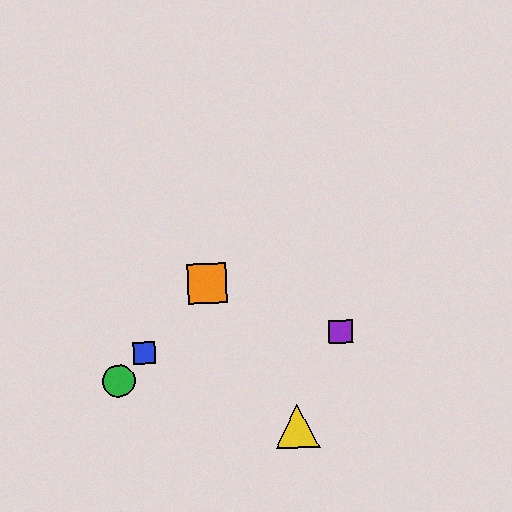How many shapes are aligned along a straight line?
4 shapes (the red circle, the blue square, the green circle, the orange square) are aligned along a straight line.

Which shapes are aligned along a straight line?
The red circle, the blue square, the green circle, the orange square are aligned along a straight line.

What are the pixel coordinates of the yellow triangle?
The yellow triangle is at (297, 426).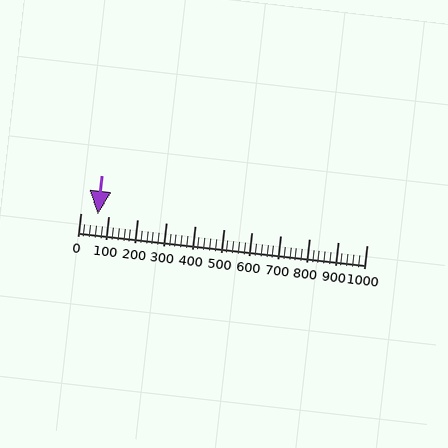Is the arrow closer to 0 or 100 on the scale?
The arrow is closer to 100.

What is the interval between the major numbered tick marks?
The major tick marks are spaced 100 units apart.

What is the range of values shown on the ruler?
The ruler shows values from 0 to 1000.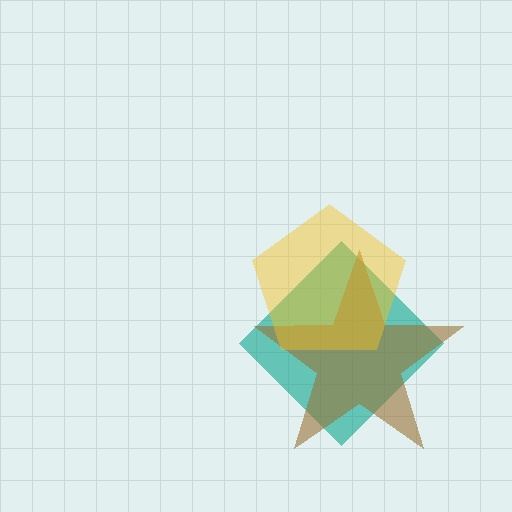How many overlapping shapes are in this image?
There are 3 overlapping shapes in the image.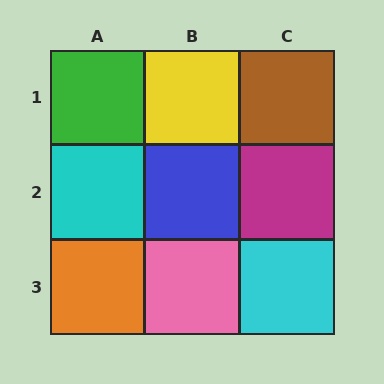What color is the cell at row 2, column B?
Blue.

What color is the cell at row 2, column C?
Magenta.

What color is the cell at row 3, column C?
Cyan.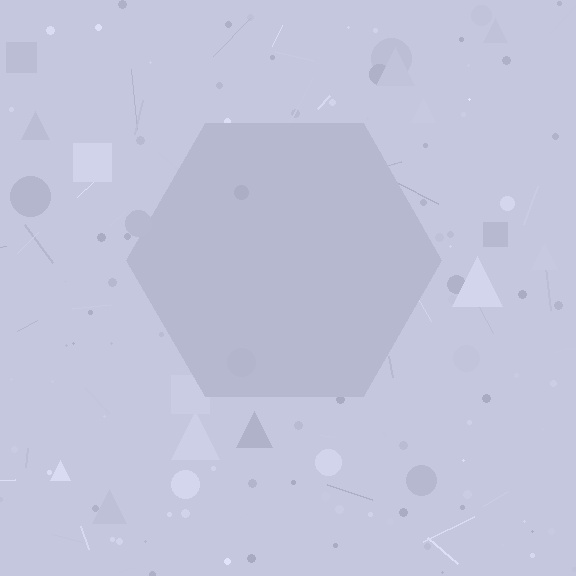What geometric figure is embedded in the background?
A hexagon is embedded in the background.